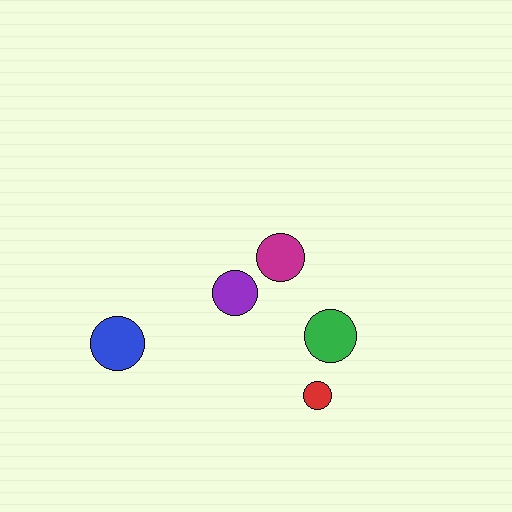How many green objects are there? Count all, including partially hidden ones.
There is 1 green object.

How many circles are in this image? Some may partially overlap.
There are 5 circles.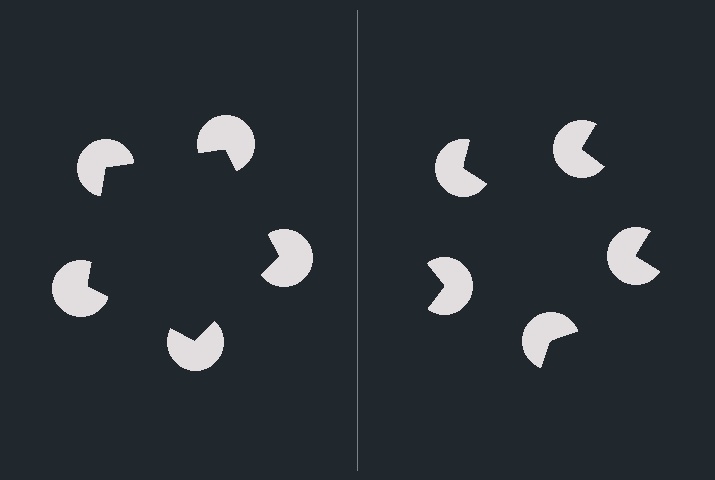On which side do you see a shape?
An illusory pentagon appears on the left side. On the right side the wedge cuts are rotated, so no coherent shape forms.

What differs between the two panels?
The pac-man discs are positioned identically on both sides; only the wedge orientations differ. On the left they align to a pentagon; on the right they are misaligned.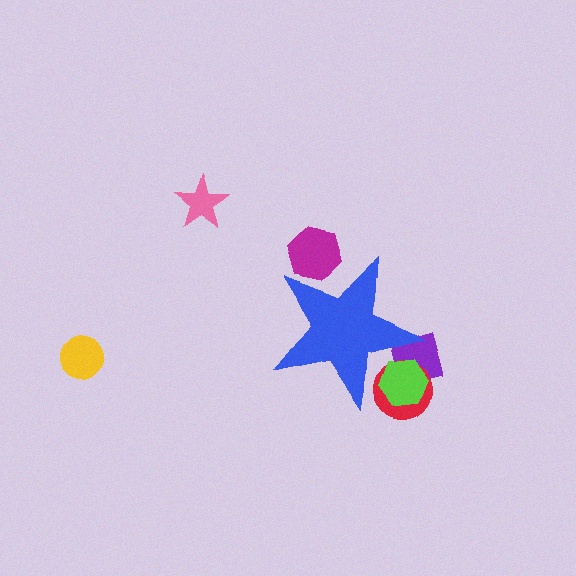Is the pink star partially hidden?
No, the pink star is fully visible.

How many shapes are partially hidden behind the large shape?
4 shapes are partially hidden.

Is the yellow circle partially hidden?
No, the yellow circle is fully visible.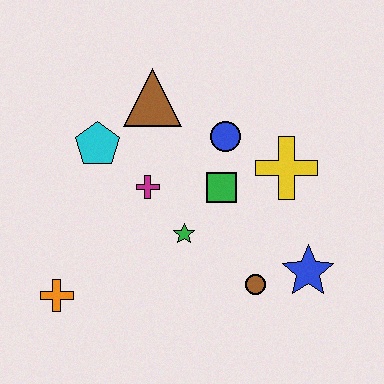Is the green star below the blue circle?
Yes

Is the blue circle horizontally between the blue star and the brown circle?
No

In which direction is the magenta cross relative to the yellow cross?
The magenta cross is to the left of the yellow cross.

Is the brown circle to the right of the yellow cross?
No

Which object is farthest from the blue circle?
The orange cross is farthest from the blue circle.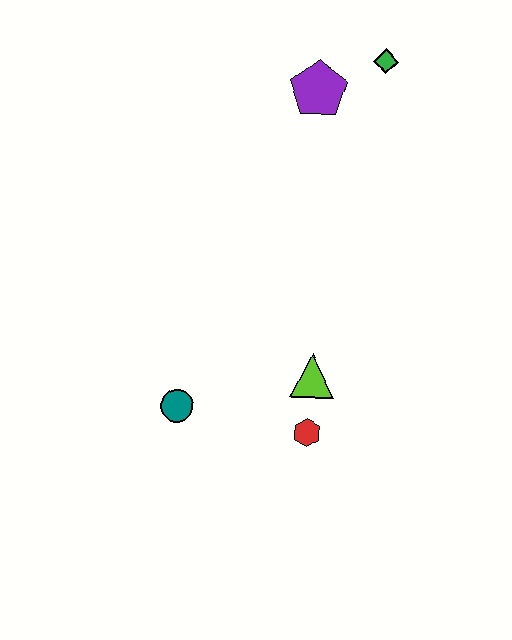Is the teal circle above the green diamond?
No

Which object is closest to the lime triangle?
The red hexagon is closest to the lime triangle.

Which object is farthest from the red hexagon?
The green diamond is farthest from the red hexagon.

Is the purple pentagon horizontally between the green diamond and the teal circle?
Yes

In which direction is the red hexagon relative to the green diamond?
The red hexagon is below the green diamond.